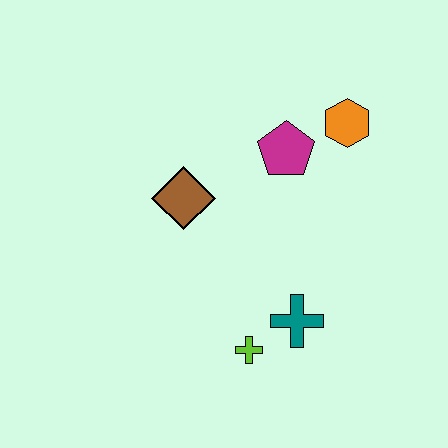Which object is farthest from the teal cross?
The orange hexagon is farthest from the teal cross.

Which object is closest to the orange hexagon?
The magenta pentagon is closest to the orange hexagon.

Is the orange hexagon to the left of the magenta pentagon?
No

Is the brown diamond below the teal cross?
No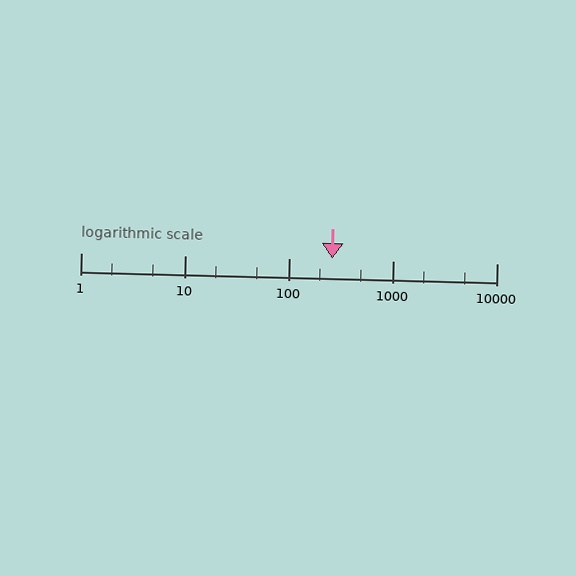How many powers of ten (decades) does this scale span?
The scale spans 4 decades, from 1 to 10000.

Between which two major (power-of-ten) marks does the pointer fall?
The pointer is between 100 and 1000.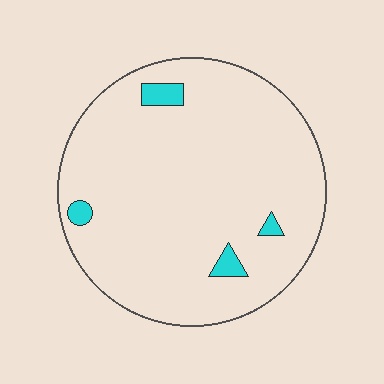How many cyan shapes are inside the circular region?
4.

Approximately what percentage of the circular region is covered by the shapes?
Approximately 5%.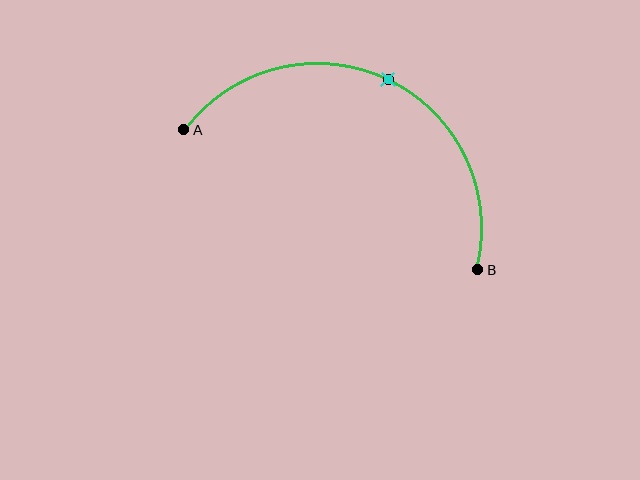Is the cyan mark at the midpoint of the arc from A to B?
Yes. The cyan mark lies on the arc at equal arc-length from both A and B — it is the arc midpoint.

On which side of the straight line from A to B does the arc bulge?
The arc bulges above the straight line connecting A and B.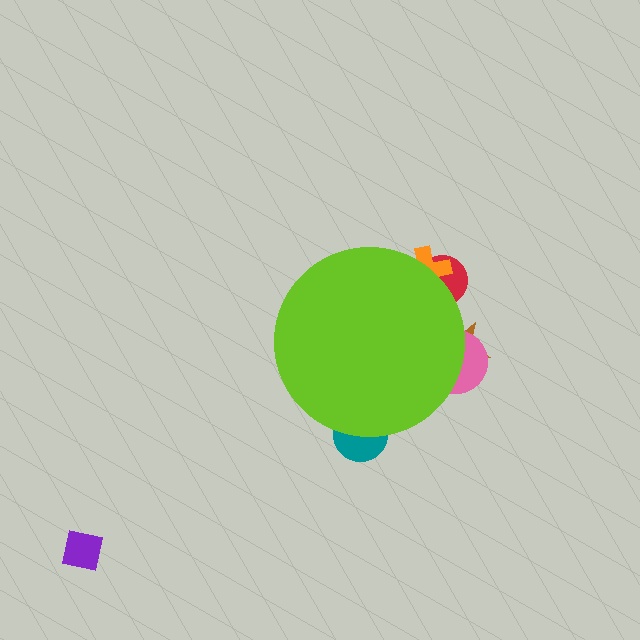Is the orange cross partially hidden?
Yes, the orange cross is partially hidden behind the lime circle.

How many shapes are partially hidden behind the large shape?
5 shapes are partially hidden.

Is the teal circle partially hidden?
Yes, the teal circle is partially hidden behind the lime circle.